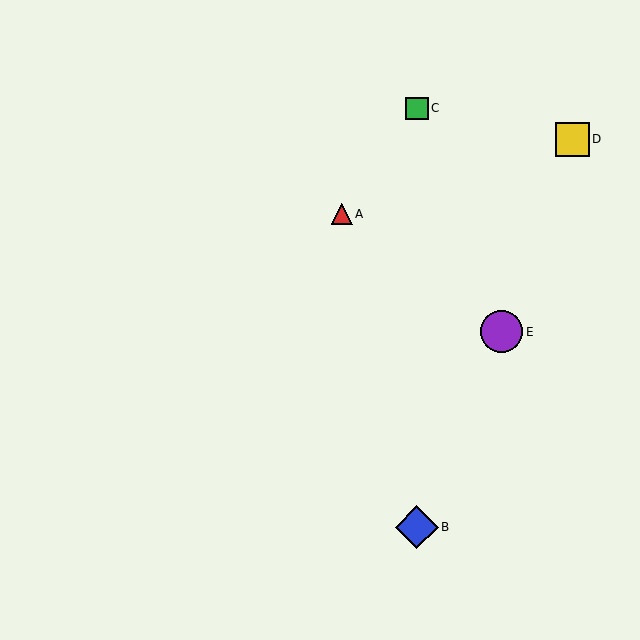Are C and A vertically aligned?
No, C is at x≈417 and A is at x≈342.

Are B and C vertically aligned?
Yes, both are at x≈417.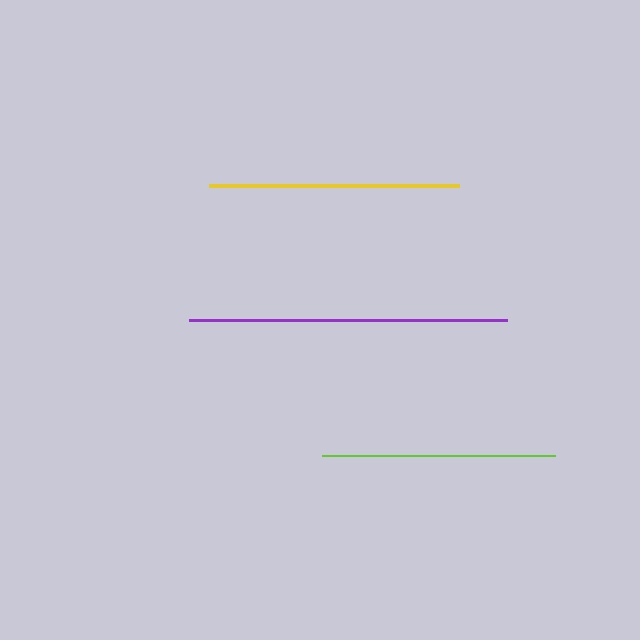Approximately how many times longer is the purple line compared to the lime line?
The purple line is approximately 1.4 times the length of the lime line.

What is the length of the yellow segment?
The yellow segment is approximately 250 pixels long.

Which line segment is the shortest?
The lime line is the shortest at approximately 233 pixels.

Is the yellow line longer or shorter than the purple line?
The purple line is longer than the yellow line.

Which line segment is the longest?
The purple line is the longest at approximately 318 pixels.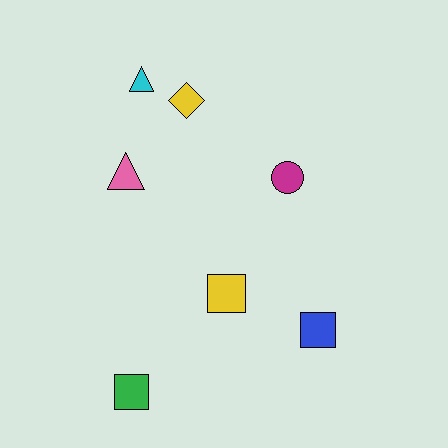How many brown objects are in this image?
There are no brown objects.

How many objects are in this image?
There are 7 objects.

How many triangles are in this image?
There are 2 triangles.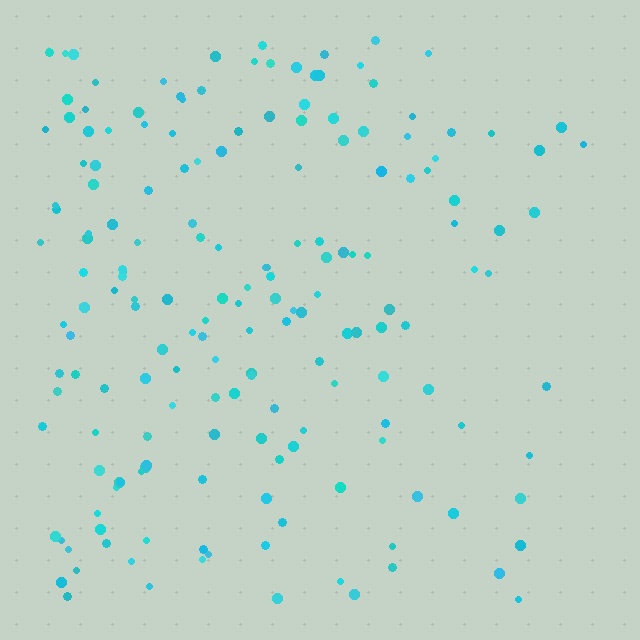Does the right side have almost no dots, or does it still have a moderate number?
Still a moderate number, just noticeably fewer than the left.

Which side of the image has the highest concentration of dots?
The left.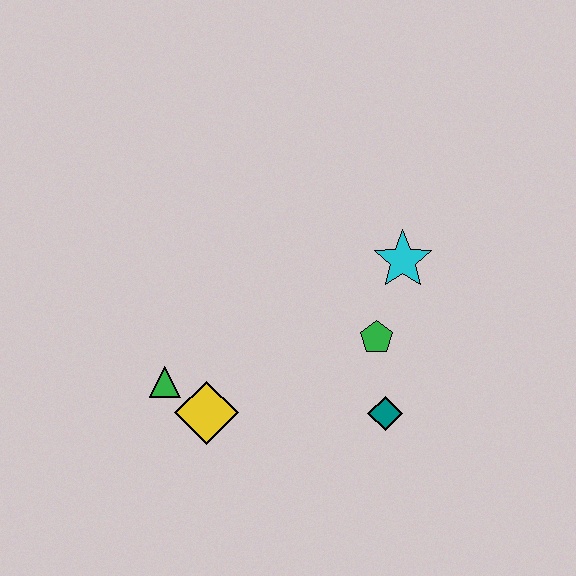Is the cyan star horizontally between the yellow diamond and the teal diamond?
No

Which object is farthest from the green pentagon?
The green triangle is farthest from the green pentagon.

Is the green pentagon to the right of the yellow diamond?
Yes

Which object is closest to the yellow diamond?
The green triangle is closest to the yellow diamond.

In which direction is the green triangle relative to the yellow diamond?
The green triangle is to the left of the yellow diamond.